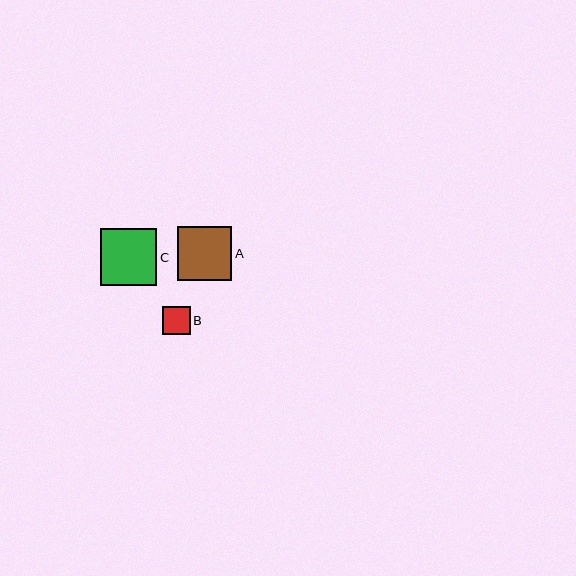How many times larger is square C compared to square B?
Square C is approximately 2.0 times the size of square B.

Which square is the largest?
Square C is the largest with a size of approximately 56 pixels.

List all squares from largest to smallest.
From largest to smallest: C, A, B.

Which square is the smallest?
Square B is the smallest with a size of approximately 28 pixels.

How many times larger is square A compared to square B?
Square A is approximately 2.0 times the size of square B.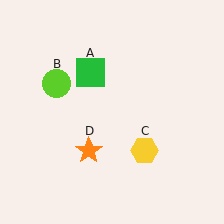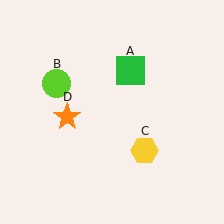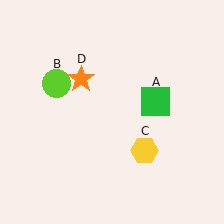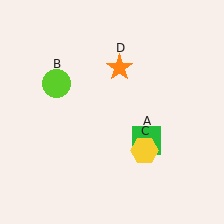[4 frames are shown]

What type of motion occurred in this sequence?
The green square (object A), orange star (object D) rotated clockwise around the center of the scene.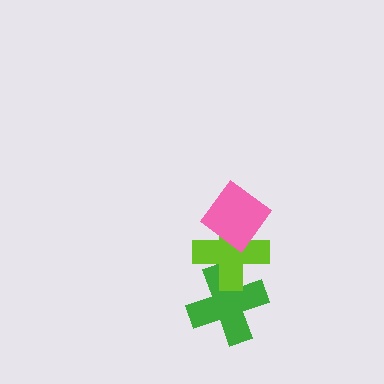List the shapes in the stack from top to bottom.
From top to bottom: the pink diamond, the lime cross, the green cross.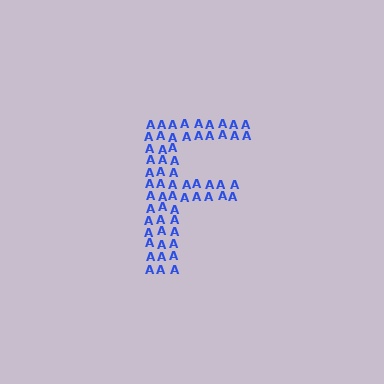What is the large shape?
The large shape is the letter F.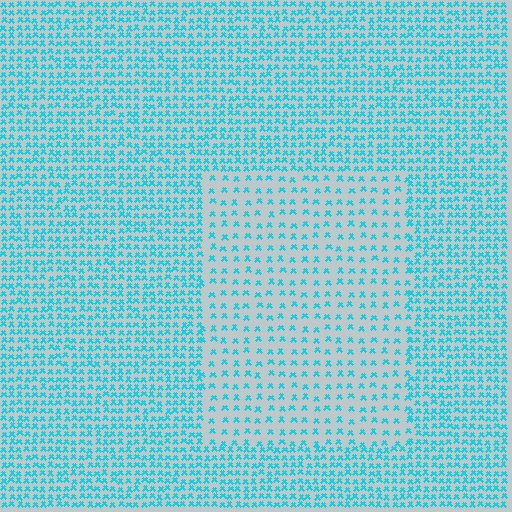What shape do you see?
I see a rectangle.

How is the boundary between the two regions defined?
The boundary is defined by a change in element density (approximately 2.2x ratio). All elements are the same color, size, and shape.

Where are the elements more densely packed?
The elements are more densely packed outside the rectangle boundary.